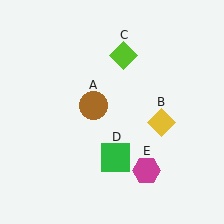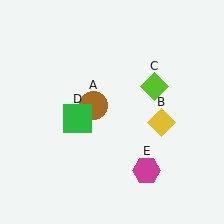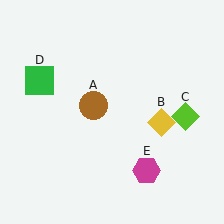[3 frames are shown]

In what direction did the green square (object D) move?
The green square (object D) moved up and to the left.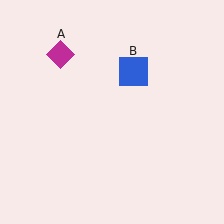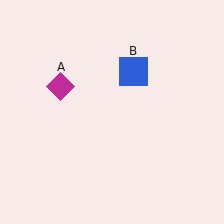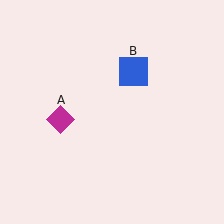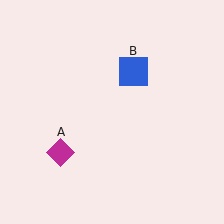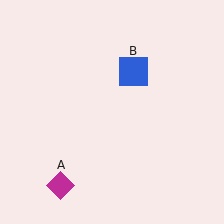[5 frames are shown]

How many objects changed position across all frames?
1 object changed position: magenta diamond (object A).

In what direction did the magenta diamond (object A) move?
The magenta diamond (object A) moved down.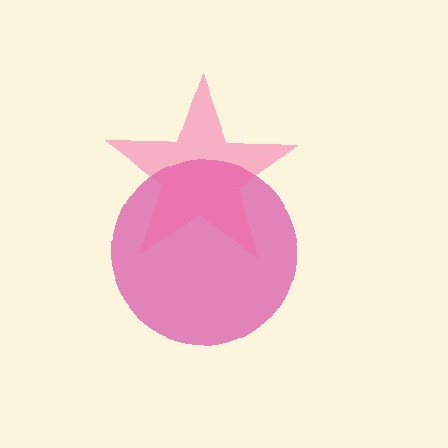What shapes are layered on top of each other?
The layered shapes are: a magenta circle, a pink star.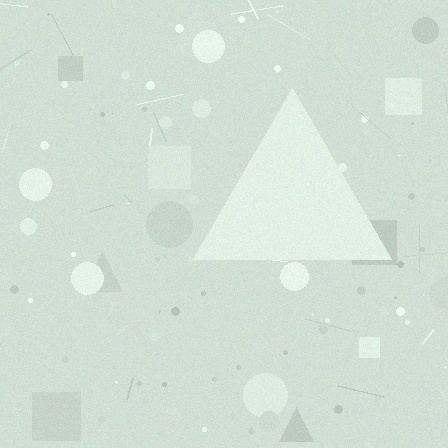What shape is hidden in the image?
A triangle is hidden in the image.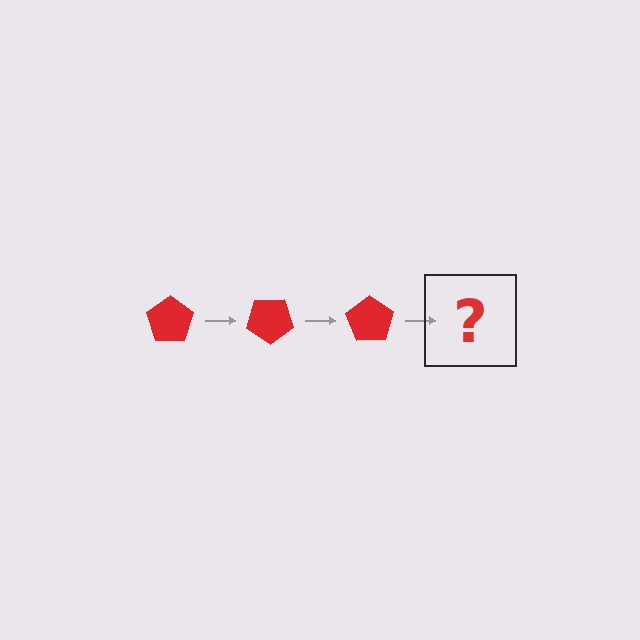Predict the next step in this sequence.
The next step is a red pentagon rotated 105 degrees.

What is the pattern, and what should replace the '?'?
The pattern is that the pentagon rotates 35 degrees each step. The '?' should be a red pentagon rotated 105 degrees.